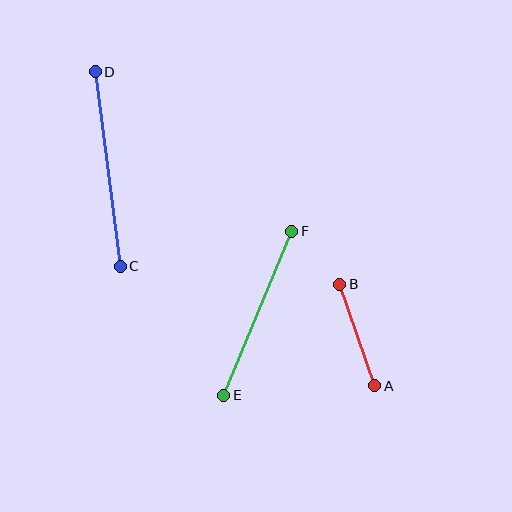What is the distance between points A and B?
The distance is approximately 107 pixels.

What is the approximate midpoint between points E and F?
The midpoint is at approximately (258, 313) pixels.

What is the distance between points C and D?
The distance is approximately 196 pixels.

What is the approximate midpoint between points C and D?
The midpoint is at approximately (108, 169) pixels.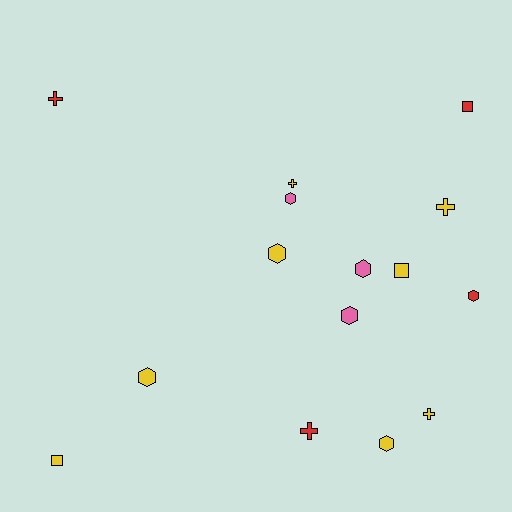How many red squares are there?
There is 1 red square.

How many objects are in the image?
There are 15 objects.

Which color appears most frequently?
Yellow, with 8 objects.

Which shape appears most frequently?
Hexagon, with 7 objects.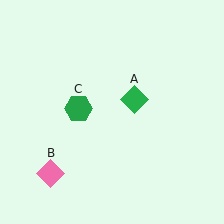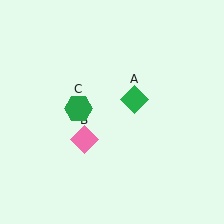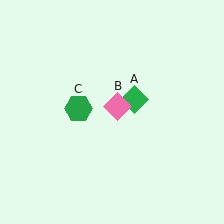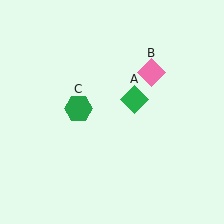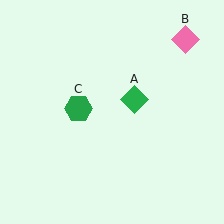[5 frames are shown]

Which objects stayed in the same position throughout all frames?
Green diamond (object A) and green hexagon (object C) remained stationary.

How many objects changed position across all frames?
1 object changed position: pink diamond (object B).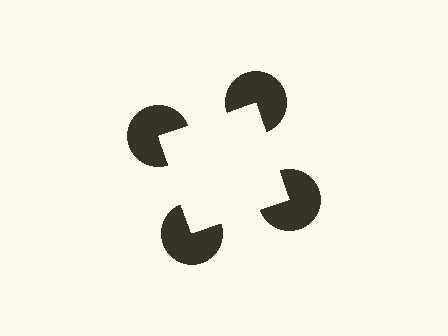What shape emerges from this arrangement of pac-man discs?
An illusory square — its edges are inferred from the aligned wedge cuts in the pac-man discs, not physically drawn.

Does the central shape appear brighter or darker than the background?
It typically appears slightly brighter than the background, even though no actual brightness change is drawn.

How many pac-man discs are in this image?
There are 4 — one at each vertex of the illusory square.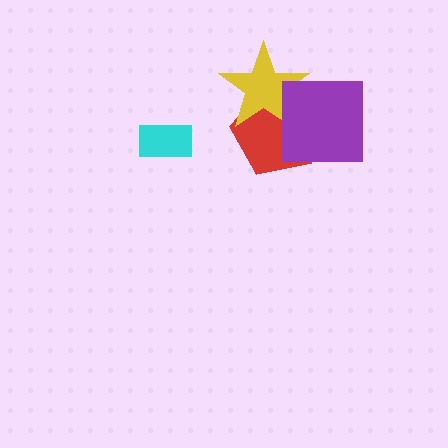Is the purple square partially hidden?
No, no other shape covers it.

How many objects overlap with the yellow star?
2 objects overlap with the yellow star.